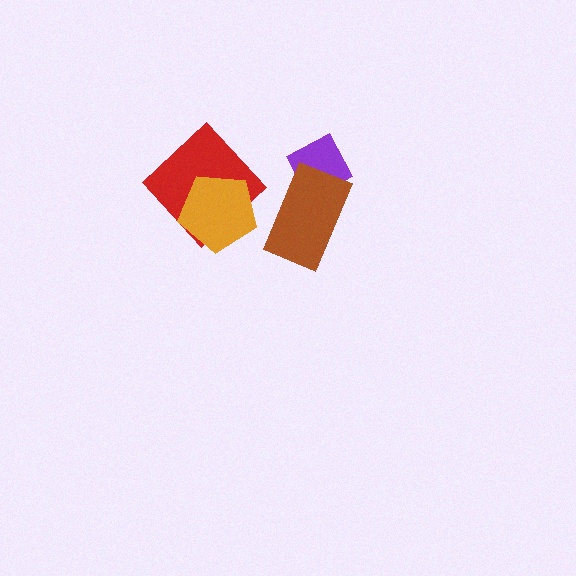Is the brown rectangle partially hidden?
No, no other shape covers it.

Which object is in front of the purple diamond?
The brown rectangle is in front of the purple diamond.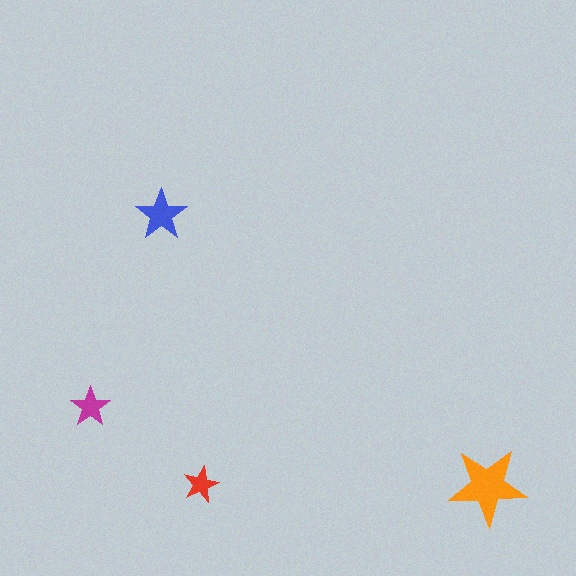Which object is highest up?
The blue star is topmost.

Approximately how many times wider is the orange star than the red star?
About 2 times wider.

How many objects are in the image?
There are 4 objects in the image.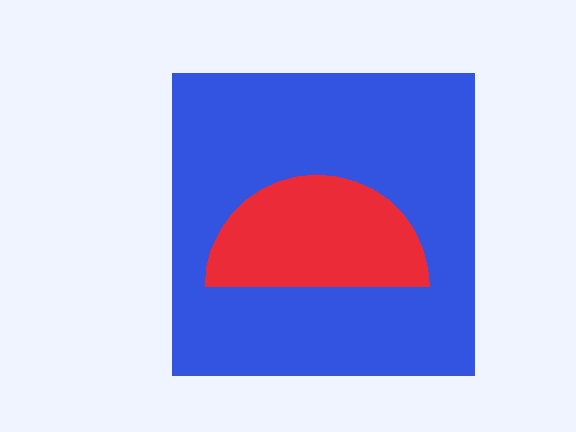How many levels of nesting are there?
2.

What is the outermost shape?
The blue square.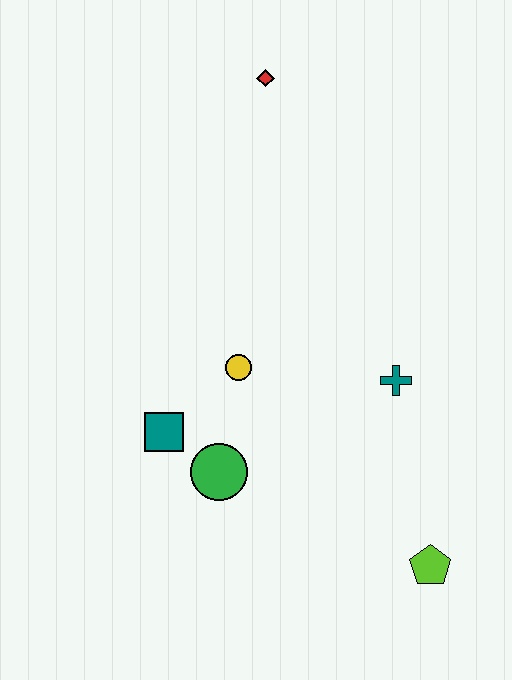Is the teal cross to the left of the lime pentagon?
Yes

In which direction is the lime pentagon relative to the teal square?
The lime pentagon is to the right of the teal square.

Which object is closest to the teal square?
The green circle is closest to the teal square.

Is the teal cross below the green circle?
No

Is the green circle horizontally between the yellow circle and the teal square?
Yes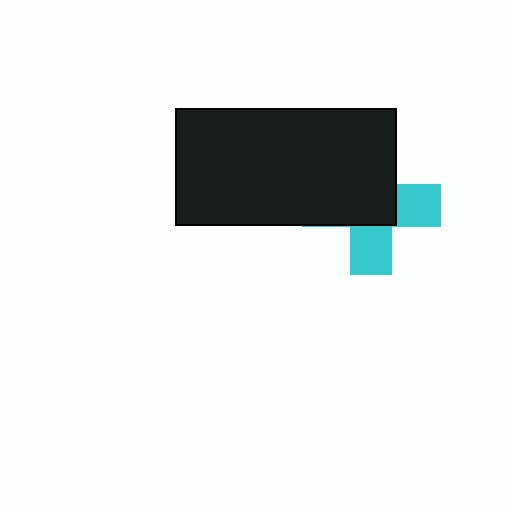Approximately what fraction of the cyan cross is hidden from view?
Roughly 59% of the cyan cross is hidden behind the black rectangle.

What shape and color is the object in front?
The object in front is a black rectangle.